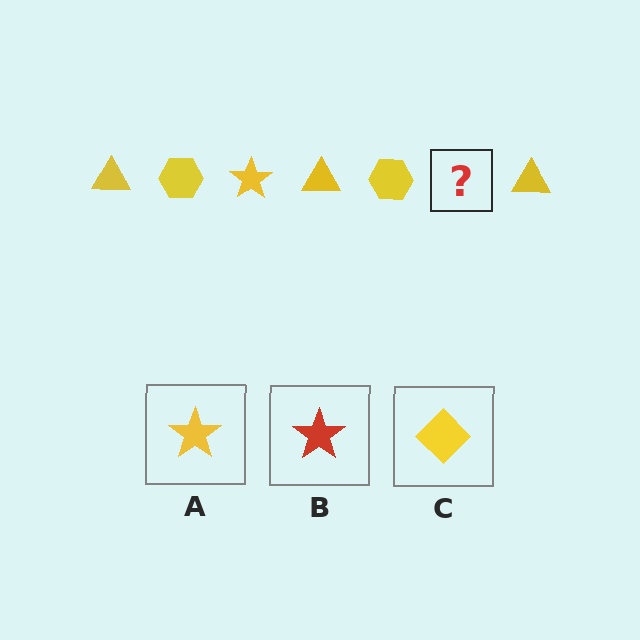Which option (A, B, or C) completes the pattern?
A.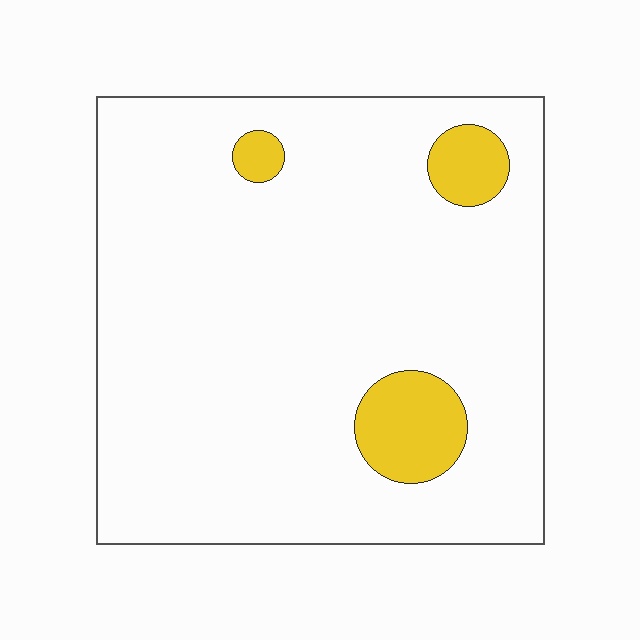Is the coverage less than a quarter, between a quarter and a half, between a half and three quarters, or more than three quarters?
Less than a quarter.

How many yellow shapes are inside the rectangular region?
3.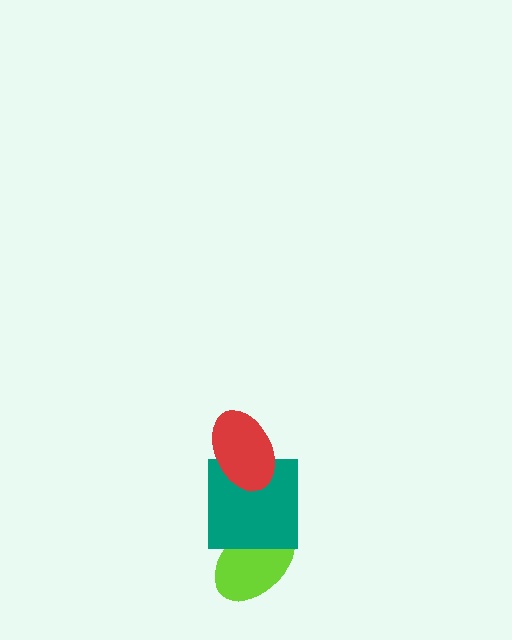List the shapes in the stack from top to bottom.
From top to bottom: the red ellipse, the teal square, the lime ellipse.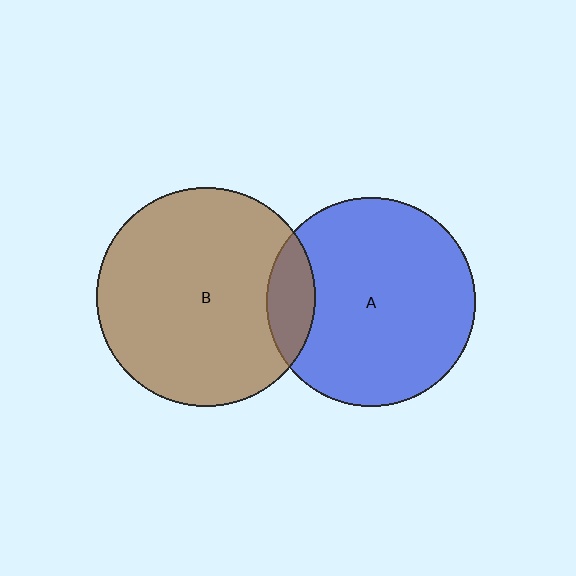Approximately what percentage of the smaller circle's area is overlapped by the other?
Approximately 15%.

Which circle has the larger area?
Circle B (brown).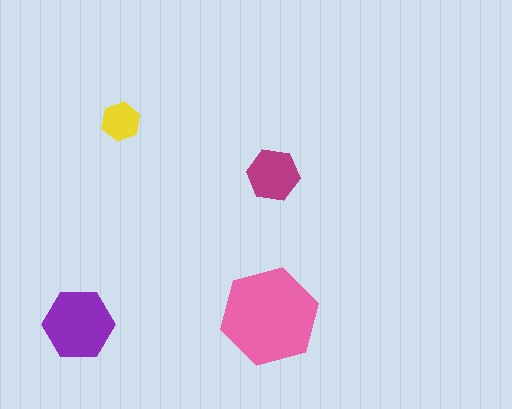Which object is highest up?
The yellow hexagon is topmost.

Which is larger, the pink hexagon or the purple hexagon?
The pink one.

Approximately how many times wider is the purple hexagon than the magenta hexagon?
About 1.5 times wider.